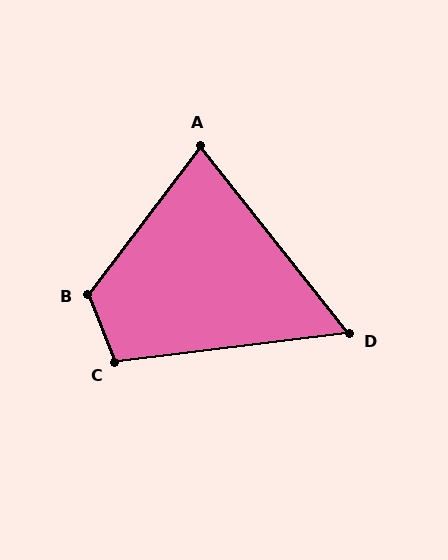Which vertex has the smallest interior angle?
D, at approximately 59 degrees.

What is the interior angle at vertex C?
Approximately 105 degrees (obtuse).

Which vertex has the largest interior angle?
B, at approximately 121 degrees.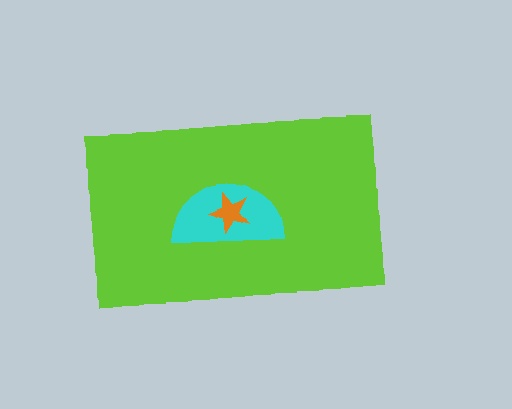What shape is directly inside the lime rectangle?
The cyan semicircle.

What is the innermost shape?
The orange star.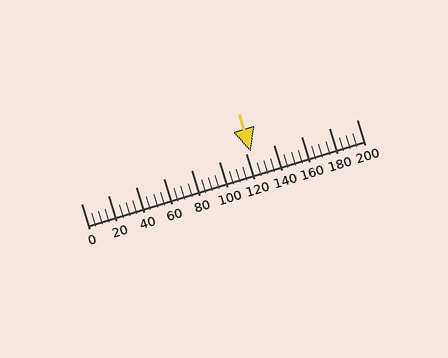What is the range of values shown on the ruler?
The ruler shows values from 0 to 200.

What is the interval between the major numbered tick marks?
The major tick marks are spaced 20 units apart.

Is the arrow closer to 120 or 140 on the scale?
The arrow is closer to 120.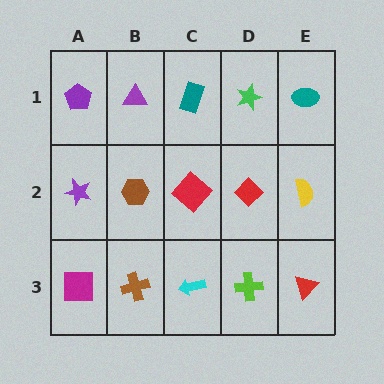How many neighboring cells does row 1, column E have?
2.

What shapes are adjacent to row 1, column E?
A yellow semicircle (row 2, column E), a green star (row 1, column D).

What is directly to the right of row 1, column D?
A teal ellipse.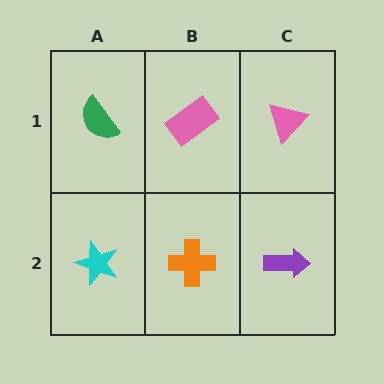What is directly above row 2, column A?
A green semicircle.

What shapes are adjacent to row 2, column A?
A green semicircle (row 1, column A), an orange cross (row 2, column B).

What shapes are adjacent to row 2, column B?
A pink rectangle (row 1, column B), a cyan star (row 2, column A), a purple arrow (row 2, column C).